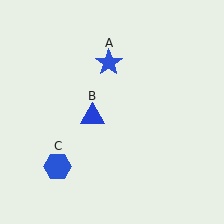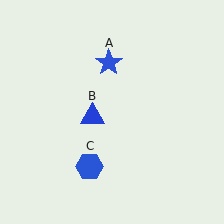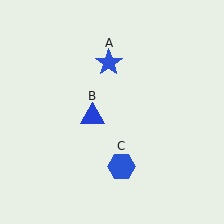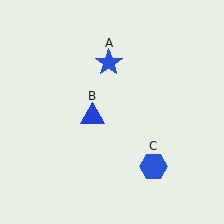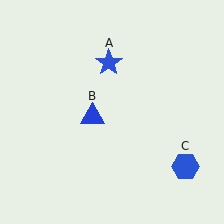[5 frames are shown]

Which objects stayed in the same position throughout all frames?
Blue star (object A) and blue triangle (object B) remained stationary.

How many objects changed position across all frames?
1 object changed position: blue hexagon (object C).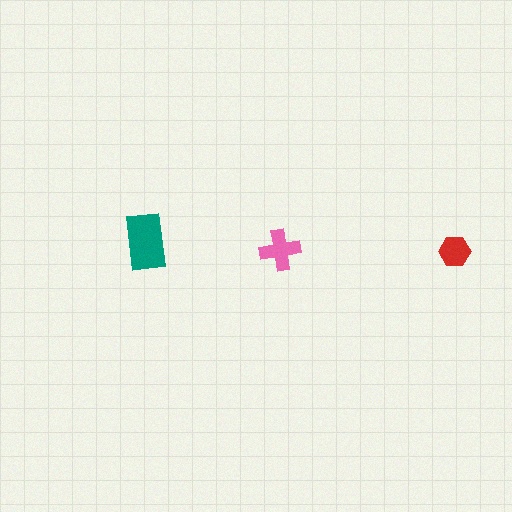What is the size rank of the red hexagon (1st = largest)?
3rd.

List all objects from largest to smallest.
The teal rectangle, the pink cross, the red hexagon.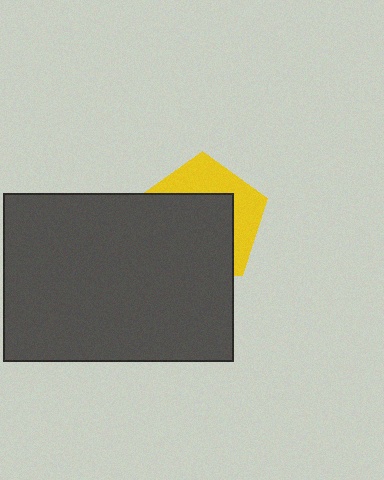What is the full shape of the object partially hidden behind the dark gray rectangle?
The partially hidden object is a yellow pentagon.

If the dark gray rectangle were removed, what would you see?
You would see the complete yellow pentagon.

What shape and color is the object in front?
The object in front is a dark gray rectangle.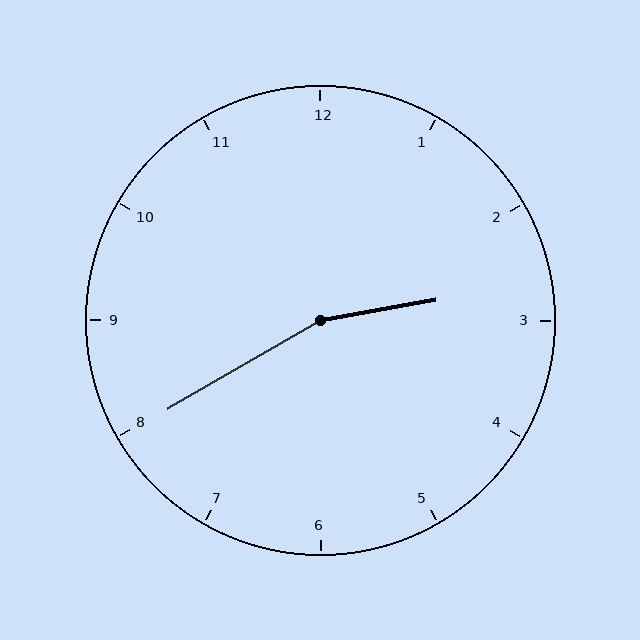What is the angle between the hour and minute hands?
Approximately 160 degrees.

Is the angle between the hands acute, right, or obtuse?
It is obtuse.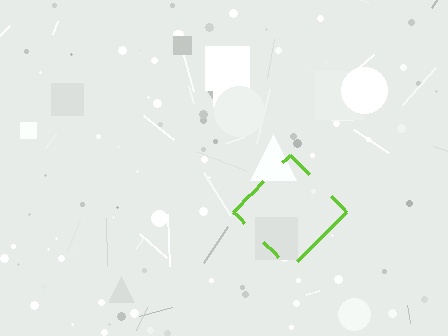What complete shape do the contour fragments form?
The contour fragments form a diamond.